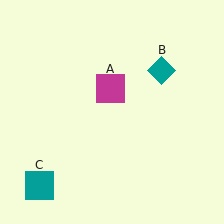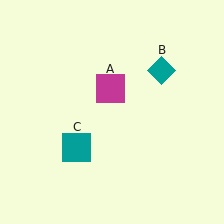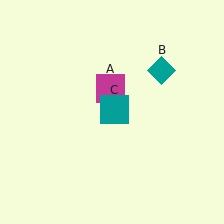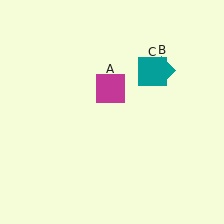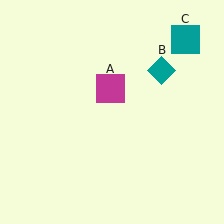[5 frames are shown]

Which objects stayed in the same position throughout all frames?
Magenta square (object A) and teal diamond (object B) remained stationary.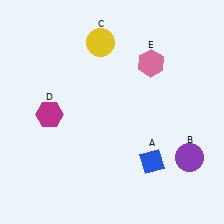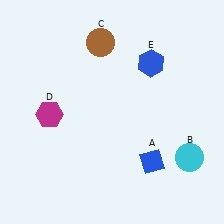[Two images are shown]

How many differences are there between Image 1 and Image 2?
There are 3 differences between the two images.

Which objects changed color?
B changed from purple to cyan. C changed from yellow to brown. E changed from pink to blue.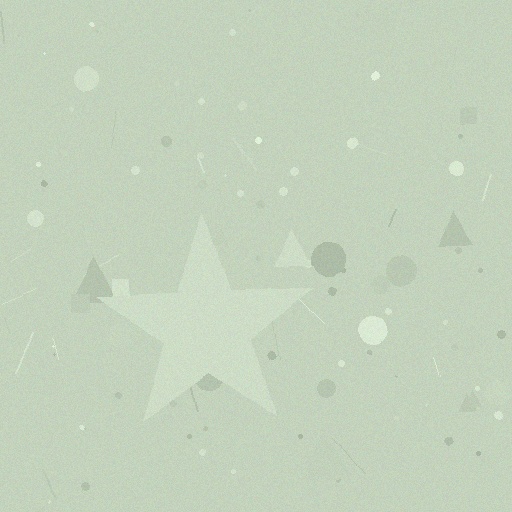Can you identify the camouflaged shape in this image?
The camouflaged shape is a star.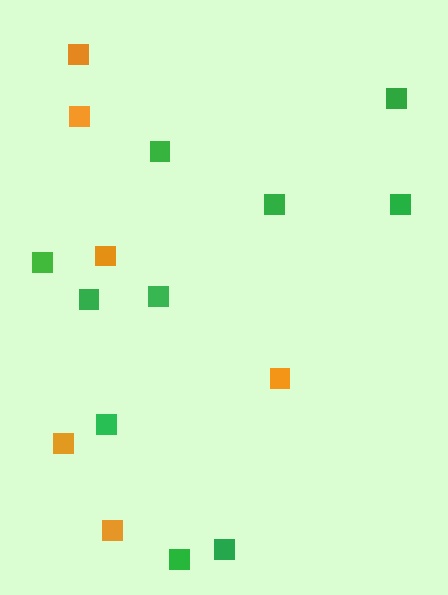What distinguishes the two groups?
There are 2 groups: one group of orange squares (6) and one group of green squares (10).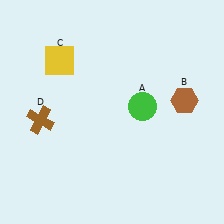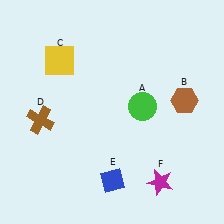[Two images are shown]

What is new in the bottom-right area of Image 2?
A magenta star (F) was added in the bottom-right area of Image 2.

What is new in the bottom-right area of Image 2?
A blue diamond (E) was added in the bottom-right area of Image 2.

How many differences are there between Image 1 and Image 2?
There are 2 differences between the two images.